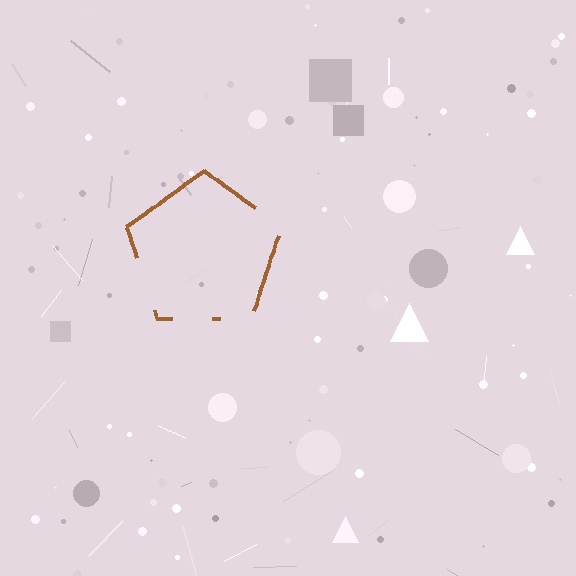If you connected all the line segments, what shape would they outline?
They would outline a pentagon.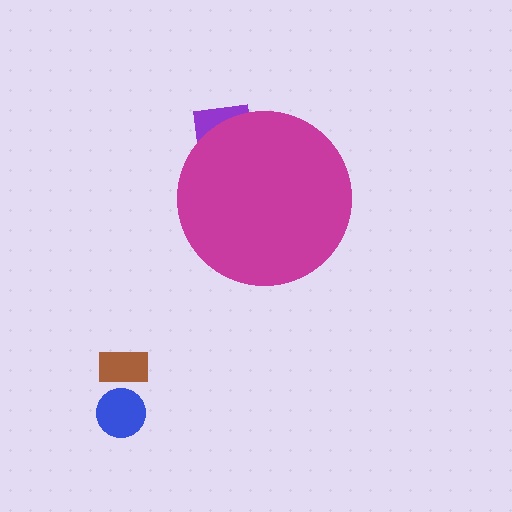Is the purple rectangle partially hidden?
Yes, the purple rectangle is partially hidden behind the magenta circle.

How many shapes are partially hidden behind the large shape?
1 shape is partially hidden.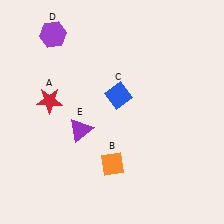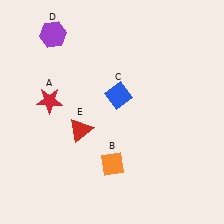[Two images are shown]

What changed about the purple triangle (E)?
In Image 1, E is purple. In Image 2, it changed to red.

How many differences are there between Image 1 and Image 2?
There is 1 difference between the two images.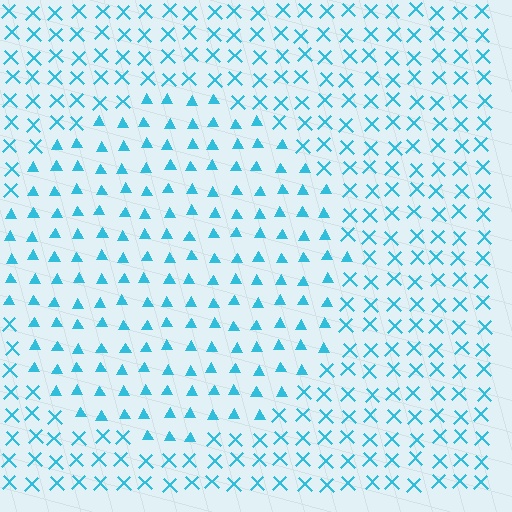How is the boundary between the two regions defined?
The boundary is defined by a change in element shape: triangles inside vs. X marks outside. All elements share the same color and spacing.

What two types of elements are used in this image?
The image uses triangles inside the circle region and X marks outside it.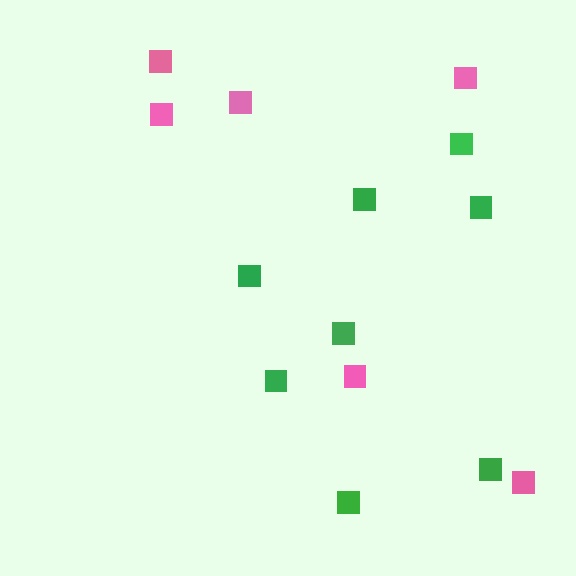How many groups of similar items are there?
There are 2 groups: one group of pink squares (6) and one group of green squares (8).